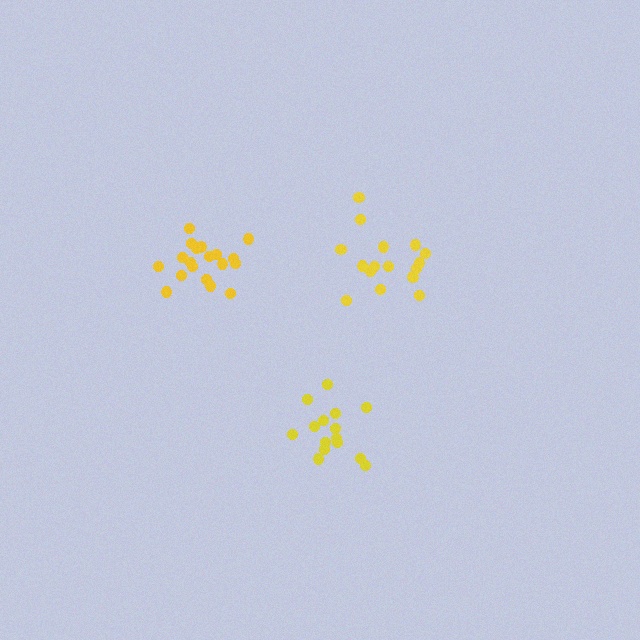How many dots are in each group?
Group 1: 19 dots, Group 2: 15 dots, Group 3: 16 dots (50 total).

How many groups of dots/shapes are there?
There are 3 groups.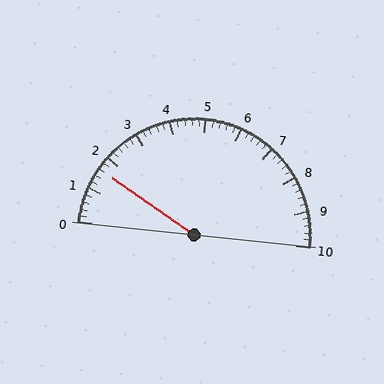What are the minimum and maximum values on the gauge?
The gauge ranges from 0 to 10.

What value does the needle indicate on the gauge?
The needle indicates approximately 1.6.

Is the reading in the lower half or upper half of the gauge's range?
The reading is in the lower half of the range (0 to 10).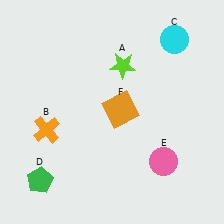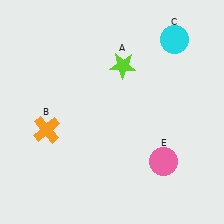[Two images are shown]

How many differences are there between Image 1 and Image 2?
There are 2 differences between the two images.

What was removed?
The orange square (F), the green pentagon (D) were removed in Image 2.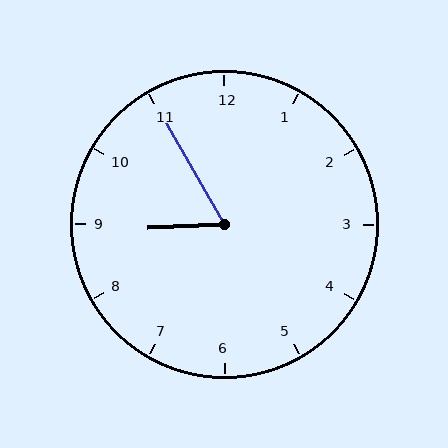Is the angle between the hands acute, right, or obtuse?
It is acute.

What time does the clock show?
8:55.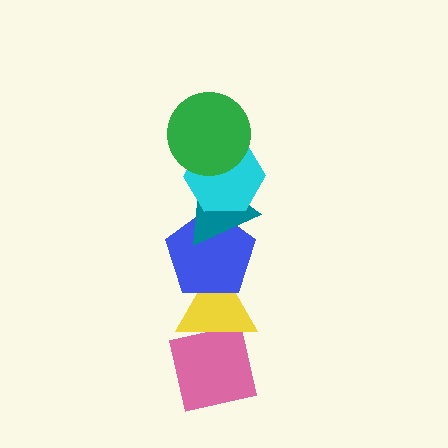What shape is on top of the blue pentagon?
The teal triangle is on top of the blue pentagon.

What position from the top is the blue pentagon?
The blue pentagon is 4th from the top.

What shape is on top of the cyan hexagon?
The green circle is on top of the cyan hexagon.